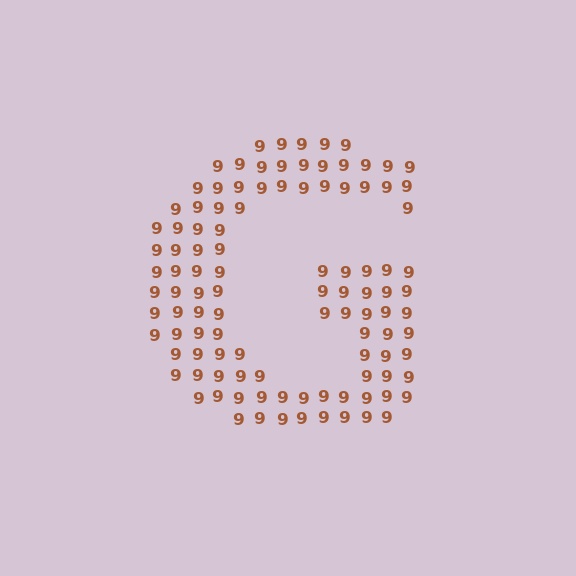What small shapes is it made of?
It is made of small digit 9's.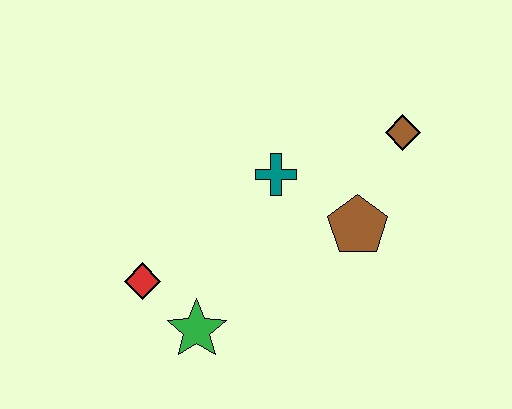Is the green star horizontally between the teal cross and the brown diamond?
No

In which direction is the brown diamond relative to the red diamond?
The brown diamond is to the right of the red diamond.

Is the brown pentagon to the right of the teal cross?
Yes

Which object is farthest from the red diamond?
The brown diamond is farthest from the red diamond.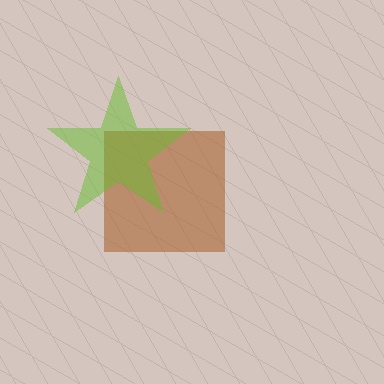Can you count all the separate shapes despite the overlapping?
Yes, there are 2 separate shapes.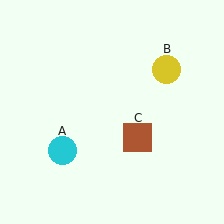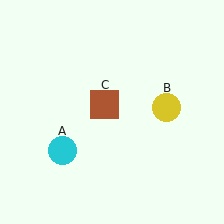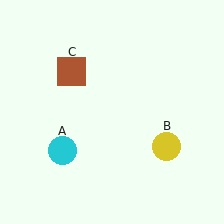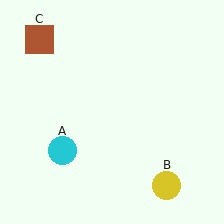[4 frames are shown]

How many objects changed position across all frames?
2 objects changed position: yellow circle (object B), brown square (object C).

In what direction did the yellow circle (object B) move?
The yellow circle (object B) moved down.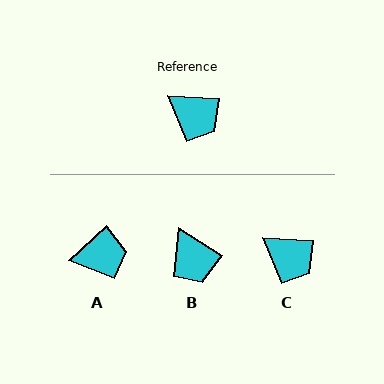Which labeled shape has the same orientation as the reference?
C.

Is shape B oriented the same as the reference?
No, it is off by about 29 degrees.